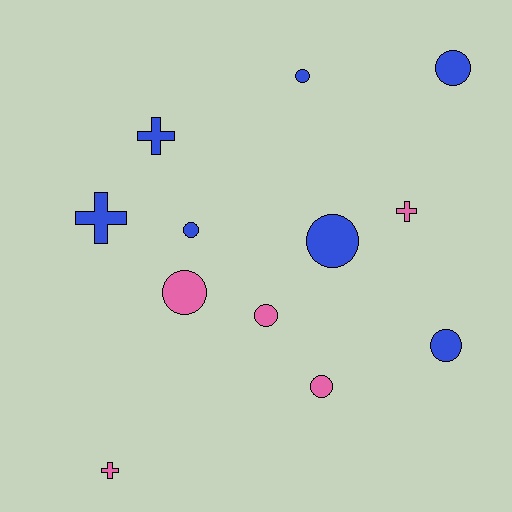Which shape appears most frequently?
Circle, with 8 objects.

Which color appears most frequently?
Blue, with 7 objects.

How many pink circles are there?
There are 3 pink circles.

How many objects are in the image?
There are 12 objects.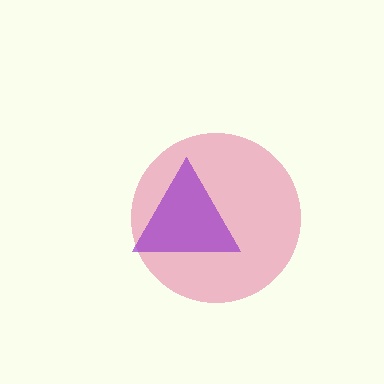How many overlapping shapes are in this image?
There are 2 overlapping shapes in the image.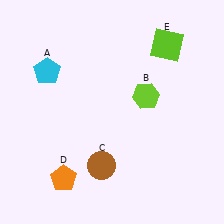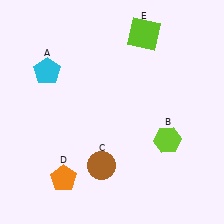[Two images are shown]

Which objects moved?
The objects that moved are: the lime hexagon (B), the lime square (E).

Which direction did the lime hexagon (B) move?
The lime hexagon (B) moved down.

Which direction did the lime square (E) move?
The lime square (E) moved left.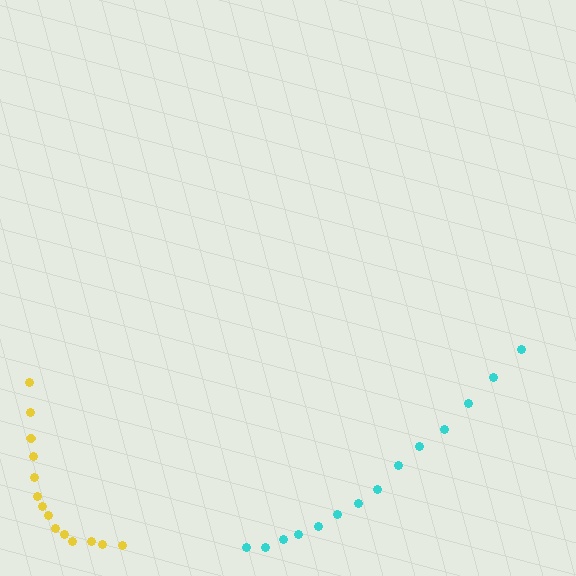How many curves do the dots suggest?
There are 2 distinct paths.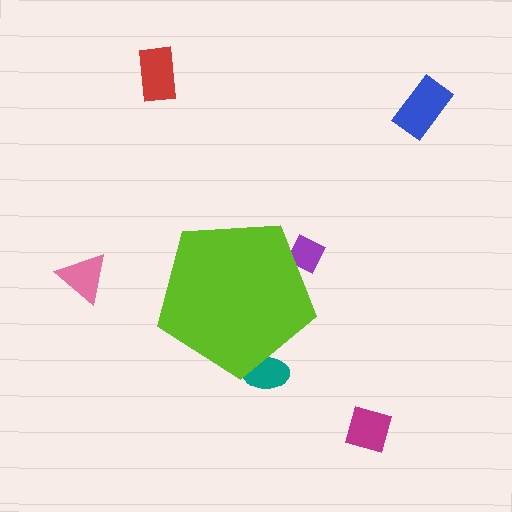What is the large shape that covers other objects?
A lime pentagon.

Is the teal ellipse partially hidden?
Yes, the teal ellipse is partially hidden behind the lime pentagon.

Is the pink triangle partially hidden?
No, the pink triangle is fully visible.